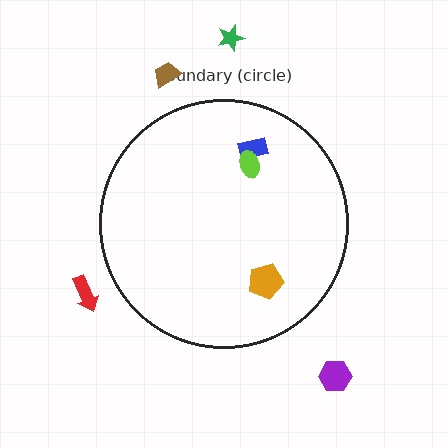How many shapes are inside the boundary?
3 inside, 4 outside.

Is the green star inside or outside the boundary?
Outside.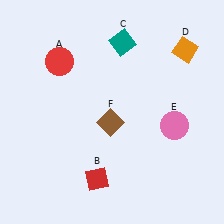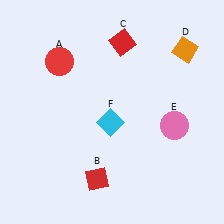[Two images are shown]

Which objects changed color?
C changed from teal to red. F changed from brown to cyan.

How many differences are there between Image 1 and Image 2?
There are 2 differences between the two images.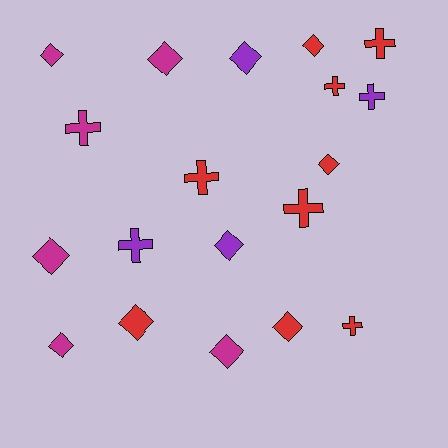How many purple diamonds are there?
There are 2 purple diamonds.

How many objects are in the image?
There are 19 objects.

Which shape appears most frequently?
Diamond, with 11 objects.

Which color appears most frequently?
Red, with 9 objects.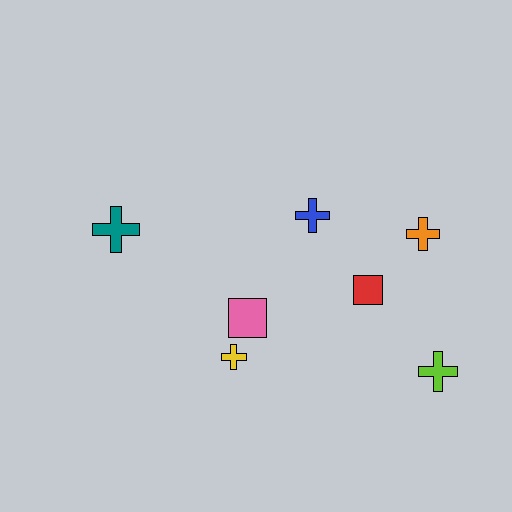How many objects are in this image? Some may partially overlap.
There are 7 objects.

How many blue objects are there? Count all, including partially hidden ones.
There is 1 blue object.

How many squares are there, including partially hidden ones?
There are 2 squares.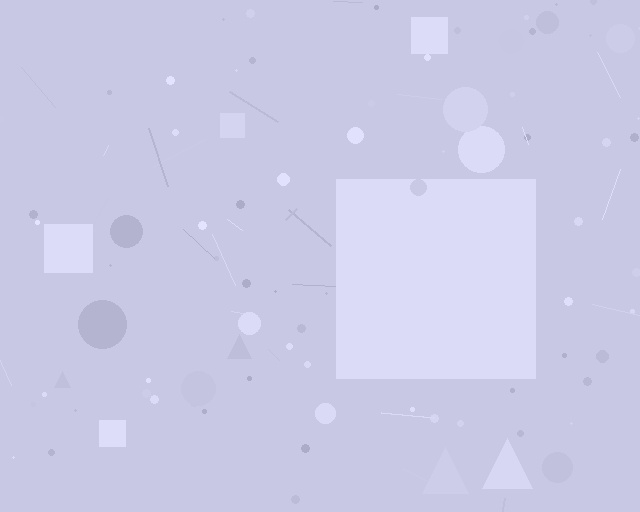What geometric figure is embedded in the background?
A square is embedded in the background.